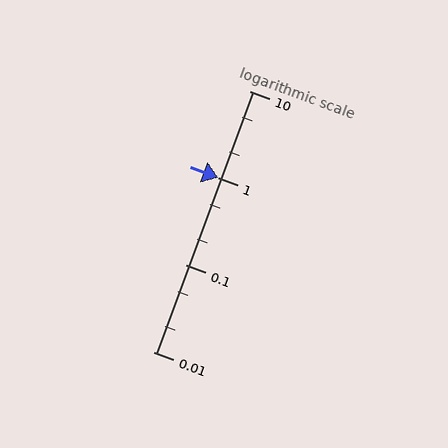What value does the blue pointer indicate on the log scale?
The pointer indicates approximately 1.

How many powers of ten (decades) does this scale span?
The scale spans 3 decades, from 0.01 to 10.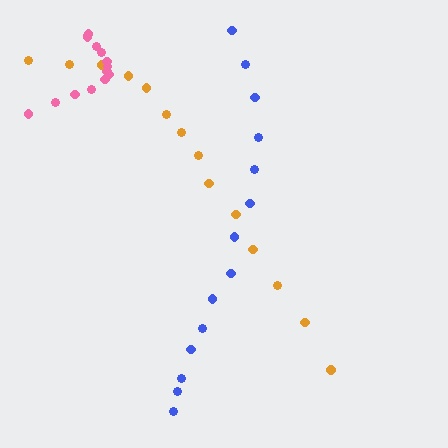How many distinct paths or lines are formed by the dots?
There are 3 distinct paths.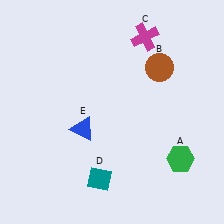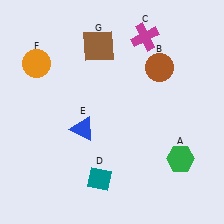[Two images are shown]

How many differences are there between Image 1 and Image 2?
There are 2 differences between the two images.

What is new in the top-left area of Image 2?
A brown square (G) was added in the top-left area of Image 2.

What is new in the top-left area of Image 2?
An orange circle (F) was added in the top-left area of Image 2.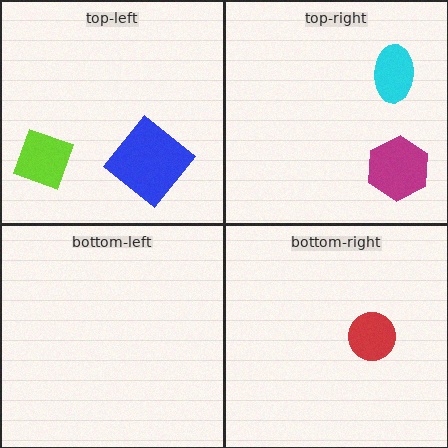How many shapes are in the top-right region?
2.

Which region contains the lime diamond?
The top-left region.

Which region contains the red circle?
The bottom-right region.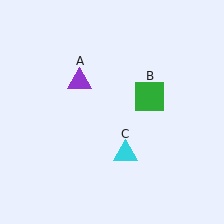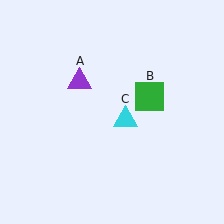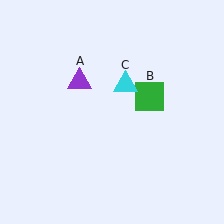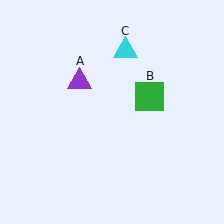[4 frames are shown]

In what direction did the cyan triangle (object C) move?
The cyan triangle (object C) moved up.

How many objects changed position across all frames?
1 object changed position: cyan triangle (object C).